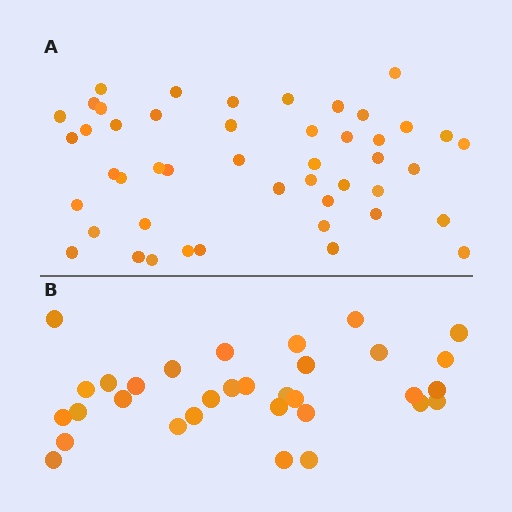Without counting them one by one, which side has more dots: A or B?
Region A (the top region) has more dots.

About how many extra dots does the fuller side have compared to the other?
Region A has approximately 15 more dots than region B.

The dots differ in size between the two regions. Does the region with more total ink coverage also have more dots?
No. Region B has more total ink coverage because its dots are larger, but region A actually contains more individual dots. Total area can be misleading — the number of items is what matters here.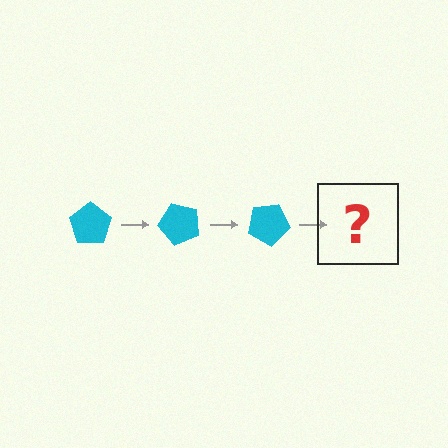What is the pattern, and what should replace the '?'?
The pattern is that the pentagon rotates 50 degrees each step. The '?' should be a cyan pentagon rotated 150 degrees.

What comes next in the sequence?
The next element should be a cyan pentagon rotated 150 degrees.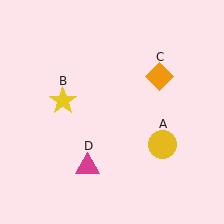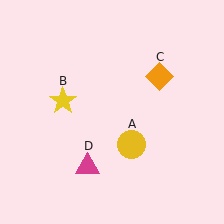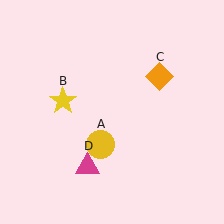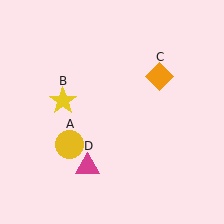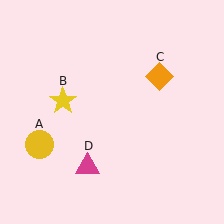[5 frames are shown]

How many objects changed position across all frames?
1 object changed position: yellow circle (object A).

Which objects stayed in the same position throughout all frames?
Yellow star (object B) and orange diamond (object C) and magenta triangle (object D) remained stationary.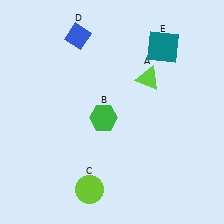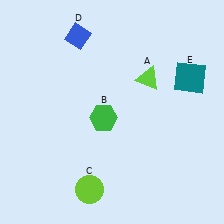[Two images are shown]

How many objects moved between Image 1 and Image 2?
1 object moved between the two images.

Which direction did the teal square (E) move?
The teal square (E) moved down.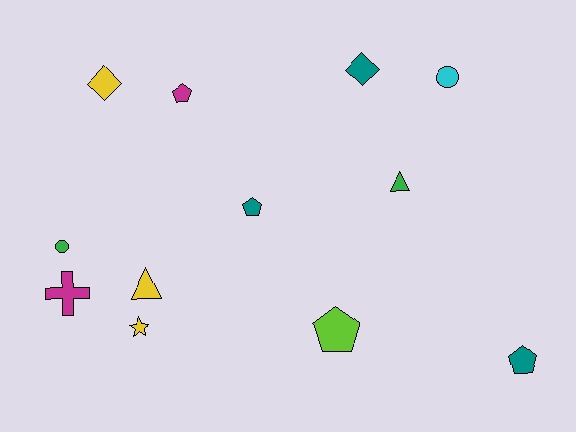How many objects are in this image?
There are 12 objects.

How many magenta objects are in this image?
There are 2 magenta objects.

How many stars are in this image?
There is 1 star.